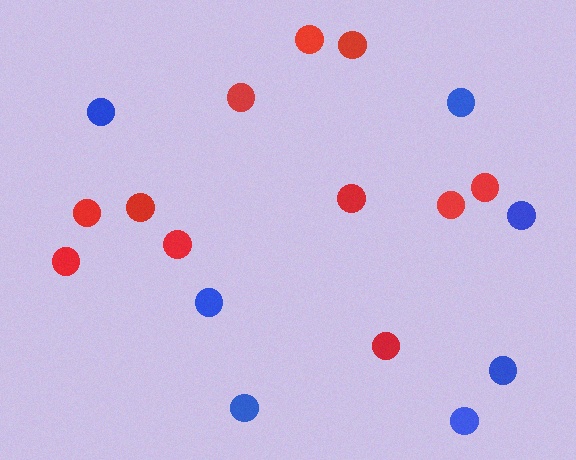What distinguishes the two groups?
There are 2 groups: one group of red circles (11) and one group of blue circles (7).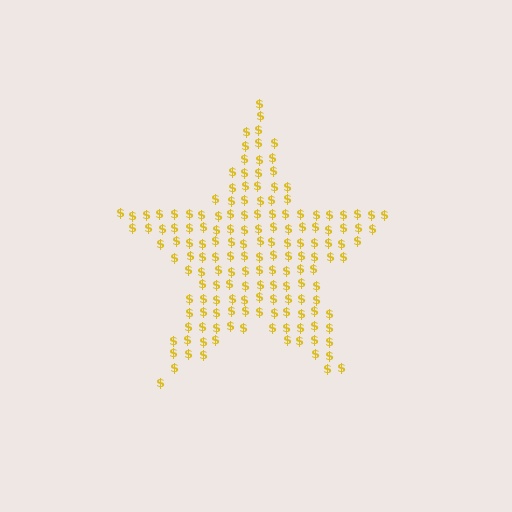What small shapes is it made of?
It is made of small dollar signs.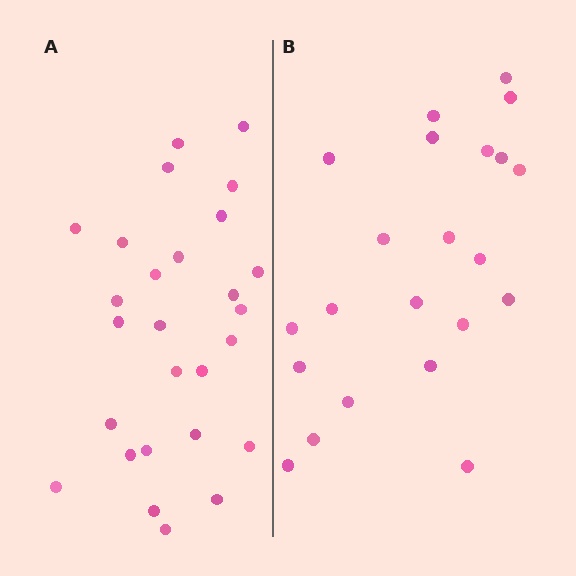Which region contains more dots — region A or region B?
Region A (the left region) has more dots.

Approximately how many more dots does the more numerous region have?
Region A has about 5 more dots than region B.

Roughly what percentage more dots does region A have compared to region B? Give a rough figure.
About 25% more.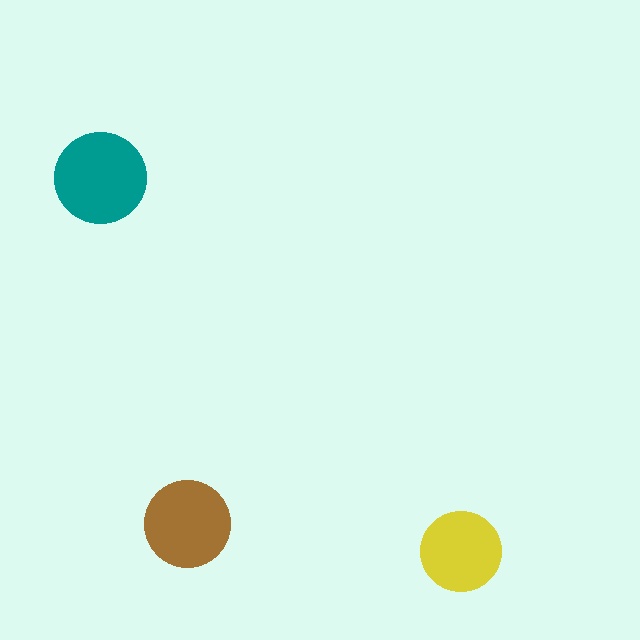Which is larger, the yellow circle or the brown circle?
The brown one.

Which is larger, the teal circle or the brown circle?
The teal one.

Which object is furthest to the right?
The yellow circle is rightmost.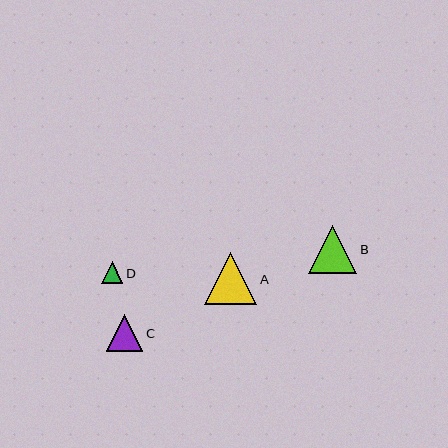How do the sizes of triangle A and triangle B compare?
Triangle A and triangle B are approximately the same size.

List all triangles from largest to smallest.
From largest to smallest: A, B, C, D.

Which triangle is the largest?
Triangle A is the largest with a size of approximately 52 pixels.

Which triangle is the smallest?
Triangle D is the smallest with a size of approximately 22 pixels.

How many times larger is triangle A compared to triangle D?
Triangle A is approximately 2.4 times the size of triangle D.